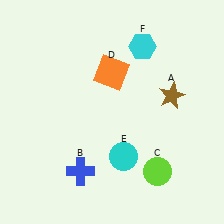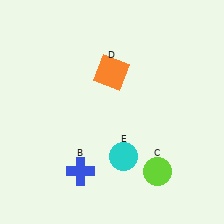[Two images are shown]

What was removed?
The brown star (A), the cyan hexagon (F) were removed in Image 2.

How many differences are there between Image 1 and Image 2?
There are 2 differences between the two images.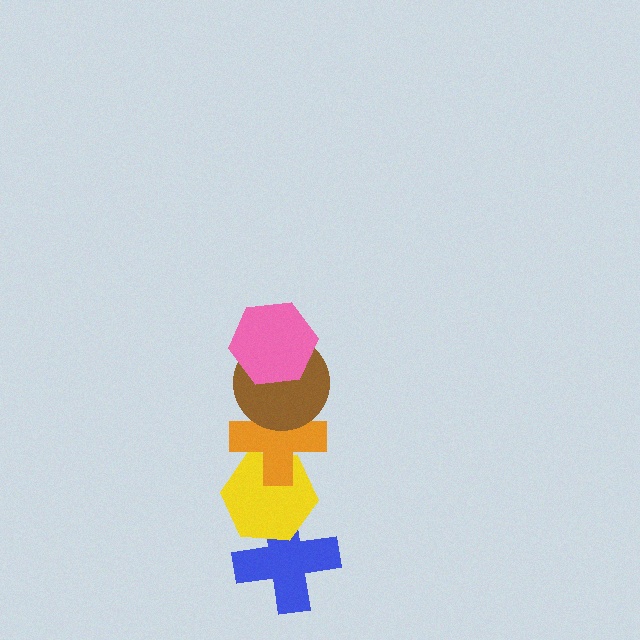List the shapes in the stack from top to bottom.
From top to bottom: the pink hexagon, the brown circle, the orange cross, the yellow hexagon, the blue cross.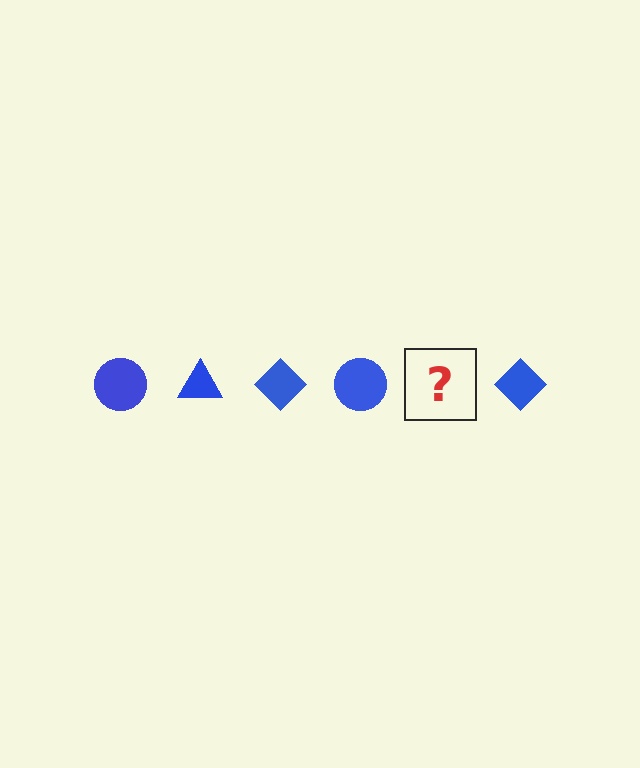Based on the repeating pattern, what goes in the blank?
The blank should be a blue triangle.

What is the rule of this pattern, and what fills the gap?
The rule is that the pattern cycles through circle, triangle, diamond shapes in blue. The gap should be filled with a blue triangle.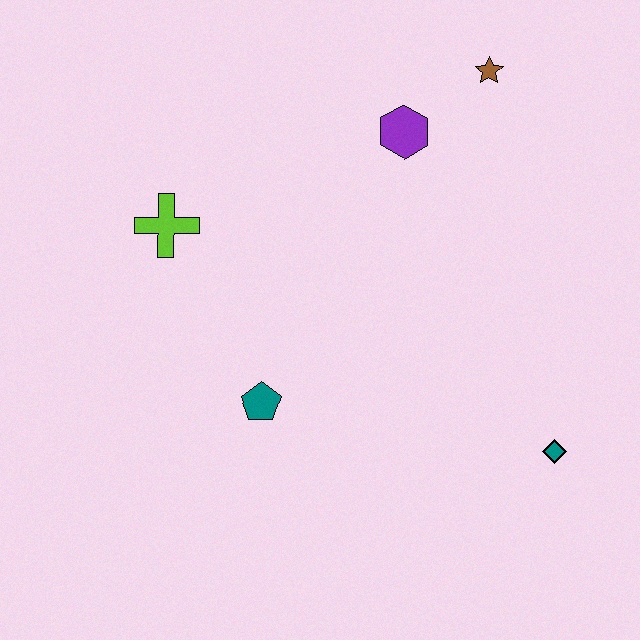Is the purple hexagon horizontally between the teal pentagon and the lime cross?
No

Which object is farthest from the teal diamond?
The lime cross is farthest from the teal diamond.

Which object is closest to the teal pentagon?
The lime cross is closest to the teal pentagon.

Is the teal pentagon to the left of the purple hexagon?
Yes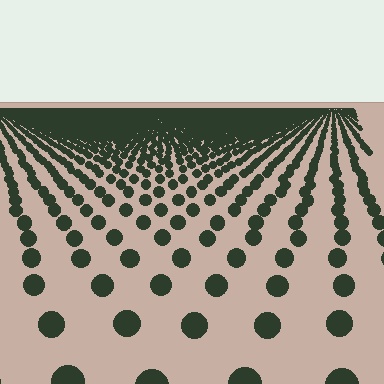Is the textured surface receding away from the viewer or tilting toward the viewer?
The surface is receding away from the viewer. Texture elements get smaller and denser toward the top.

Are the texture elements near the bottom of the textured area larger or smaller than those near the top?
Larger. Near the bottom, elements are closer to the viewer and appear at a bigger on-screen size.